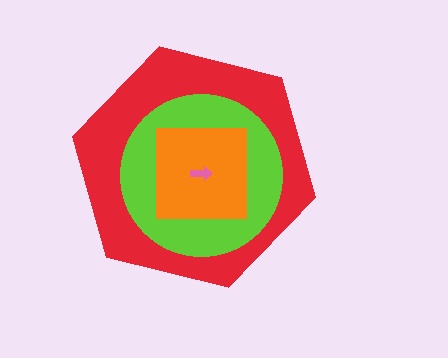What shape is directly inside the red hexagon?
The lime circle.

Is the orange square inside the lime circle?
Yes.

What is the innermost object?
The pink arrow.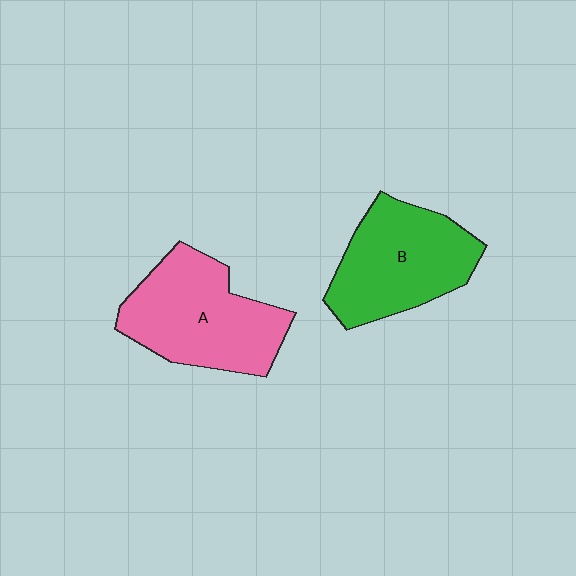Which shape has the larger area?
Shape A (pink).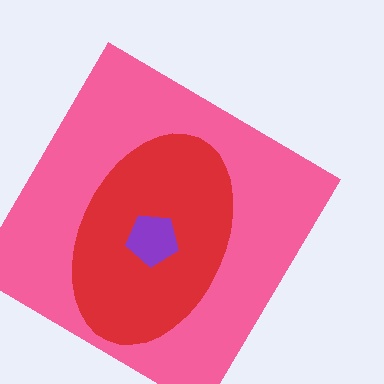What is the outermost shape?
The pink diamond.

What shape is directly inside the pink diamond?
The red ellipse.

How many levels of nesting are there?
3.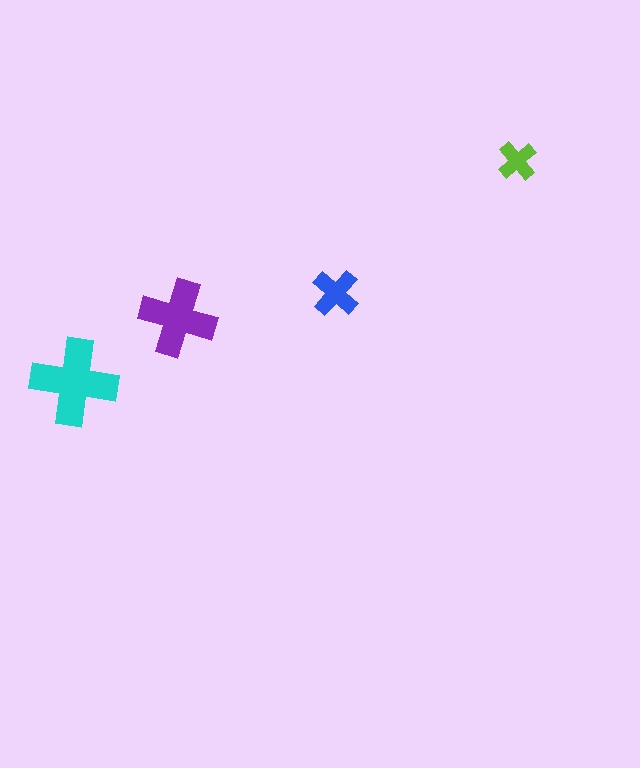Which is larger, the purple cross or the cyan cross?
The cyan one.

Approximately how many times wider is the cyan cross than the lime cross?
About 2 times wider.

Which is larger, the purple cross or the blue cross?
The purple one.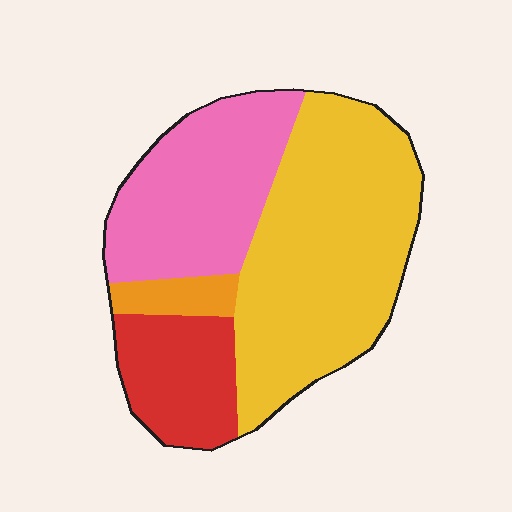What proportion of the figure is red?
Red covers about 15% of the figure.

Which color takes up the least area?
Orange, at roughly 5%.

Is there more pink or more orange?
Pink.